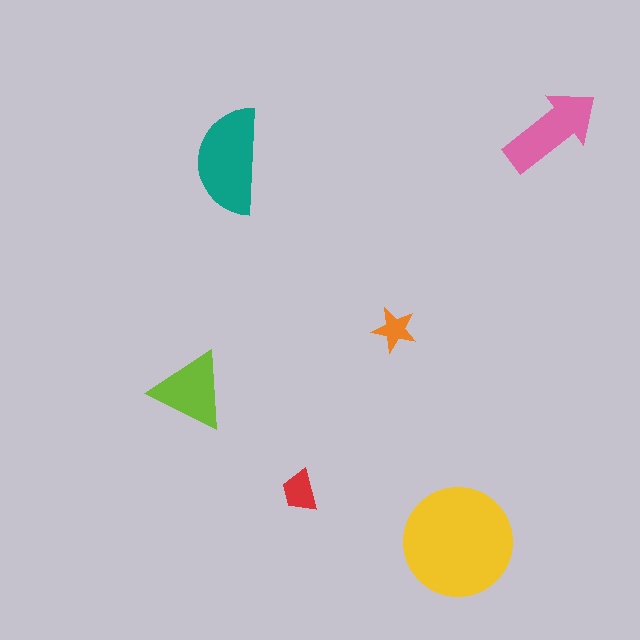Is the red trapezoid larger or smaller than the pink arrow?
Smaller.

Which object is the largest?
The yellow circle.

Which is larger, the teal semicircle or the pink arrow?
The teal semicircle.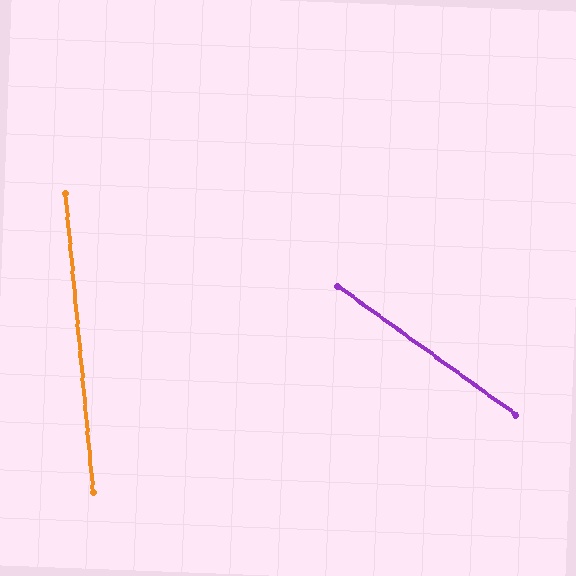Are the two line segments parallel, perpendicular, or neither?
Neither parallel nor perpendicular — they differ by about 49°.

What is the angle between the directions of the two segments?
Approximately 49 degrees.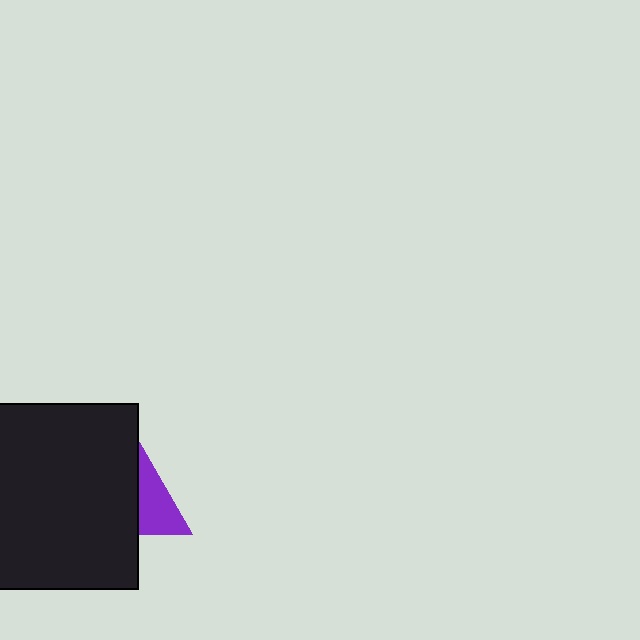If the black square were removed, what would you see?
You would see the complete purple triangle.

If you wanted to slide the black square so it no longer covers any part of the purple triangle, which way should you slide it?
Slide it left — that is the most direct way to separate the two shapes.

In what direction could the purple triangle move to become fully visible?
The purple triangle could move right. That would shift it out from behind the black square entirely.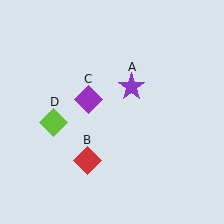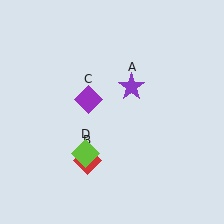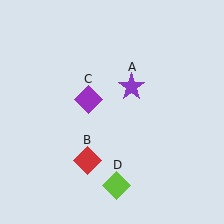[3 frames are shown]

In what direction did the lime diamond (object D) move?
The lime diamond (object D) moved down and to the right.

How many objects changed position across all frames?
1 object changed position: lime diamond (object D).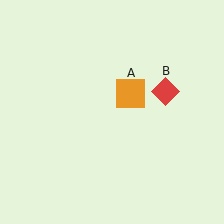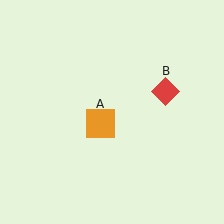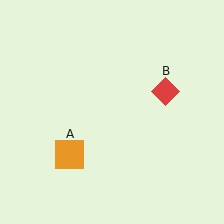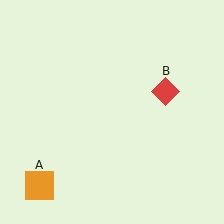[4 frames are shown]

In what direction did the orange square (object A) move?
The orange square (object A) moved down and to the left.